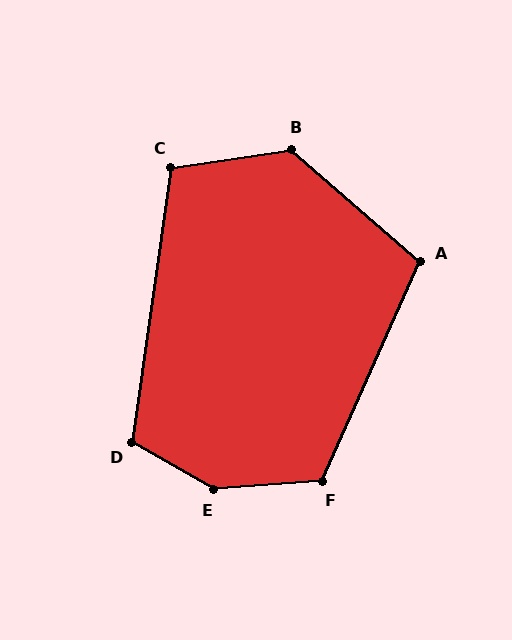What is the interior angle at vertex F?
Approximately 118 degrees (obtuse).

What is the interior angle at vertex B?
Approximately 130 degrees (obtuse).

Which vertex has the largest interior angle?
E, at approximately 146 degrees.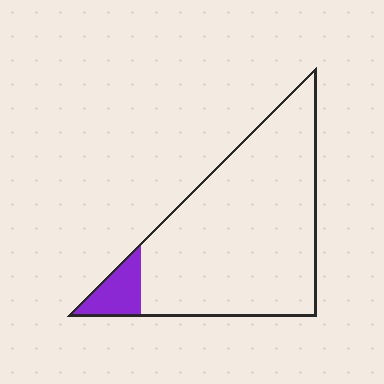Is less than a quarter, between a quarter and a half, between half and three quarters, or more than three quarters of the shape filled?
Less than a quarter.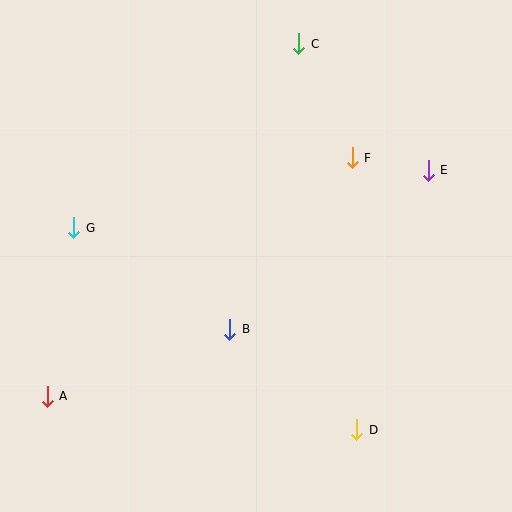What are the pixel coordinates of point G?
Point G is at (74, 228).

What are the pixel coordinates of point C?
Point C is at (299, 44).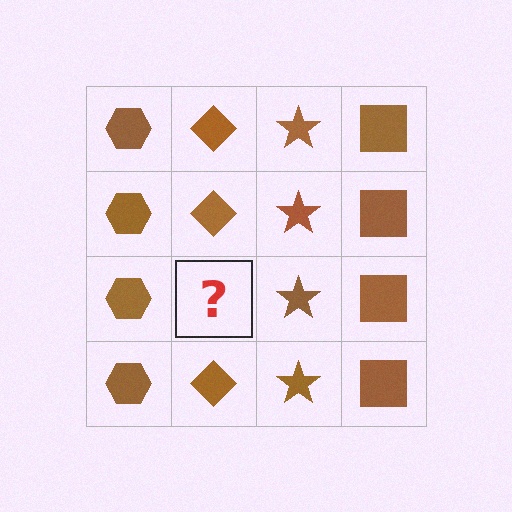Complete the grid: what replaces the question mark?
The question mark should be replaced with a brown diamond.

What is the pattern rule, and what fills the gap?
The rule is that each column has a consistent shape. The gap should be filled with a brown diamond.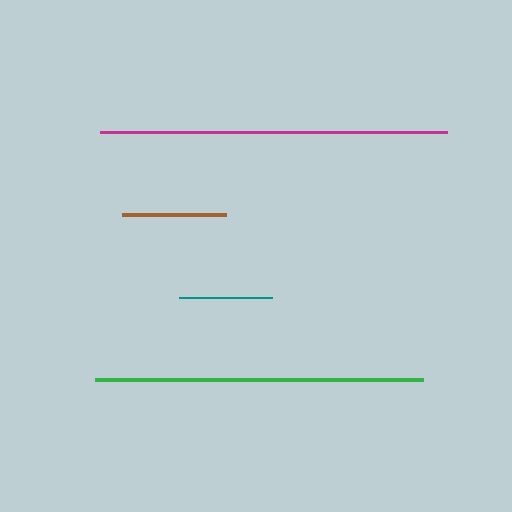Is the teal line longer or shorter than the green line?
The green line is longer than the teal line.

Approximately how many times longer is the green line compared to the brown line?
The green line is approximately 3.1 times the length of the brown line.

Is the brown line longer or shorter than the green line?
The green line is longer than the brown line.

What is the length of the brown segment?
The brown segment is approximately 105 pixels long.